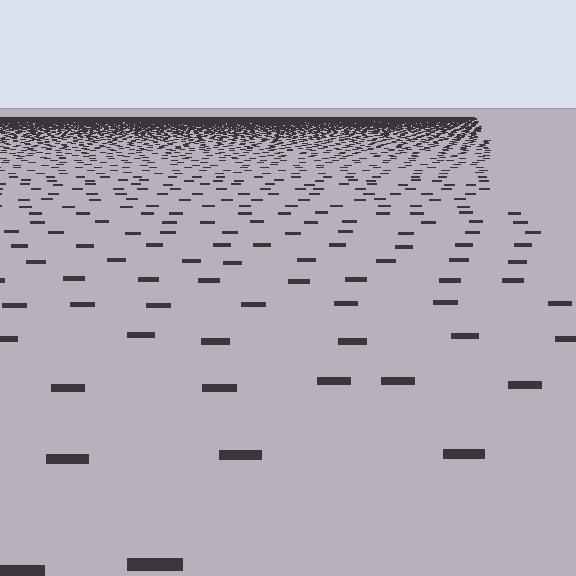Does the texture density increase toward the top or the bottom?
Density increases toward the top.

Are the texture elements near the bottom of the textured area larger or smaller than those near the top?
Larger. Near the bottom, elements are closer to the viewer and appear at a bigger on-screen size.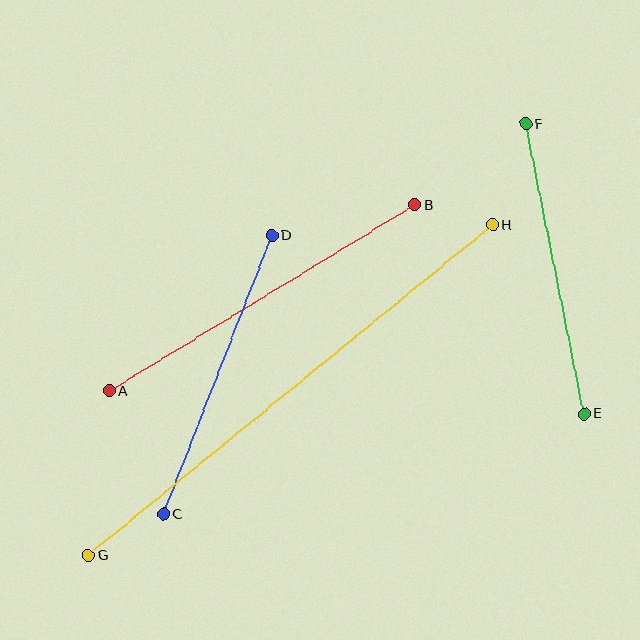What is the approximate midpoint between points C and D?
The midpoint is at approximately (218, 375) pixels.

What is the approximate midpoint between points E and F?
The midpoint is at approximately (555, 269) pixels.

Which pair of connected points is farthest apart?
Points G and H are farthest apart.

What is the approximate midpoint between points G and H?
The midpoint is at approximately (291, 390) pixels.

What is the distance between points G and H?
The distance is approximately 522 pixels.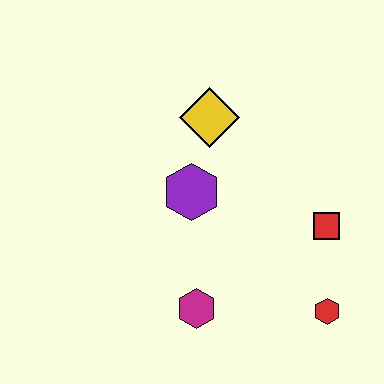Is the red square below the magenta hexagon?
No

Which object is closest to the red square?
The red hexagon is closest to the red square.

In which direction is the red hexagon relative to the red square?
The red hexagon is below the red square.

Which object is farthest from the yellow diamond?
The red hexagon is farthest from the yellow diamond.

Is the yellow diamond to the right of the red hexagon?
No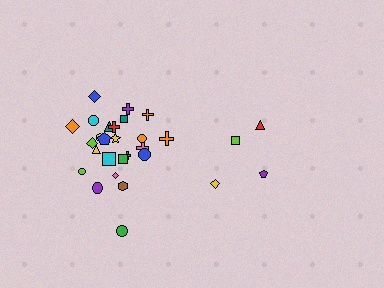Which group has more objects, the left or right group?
The left group.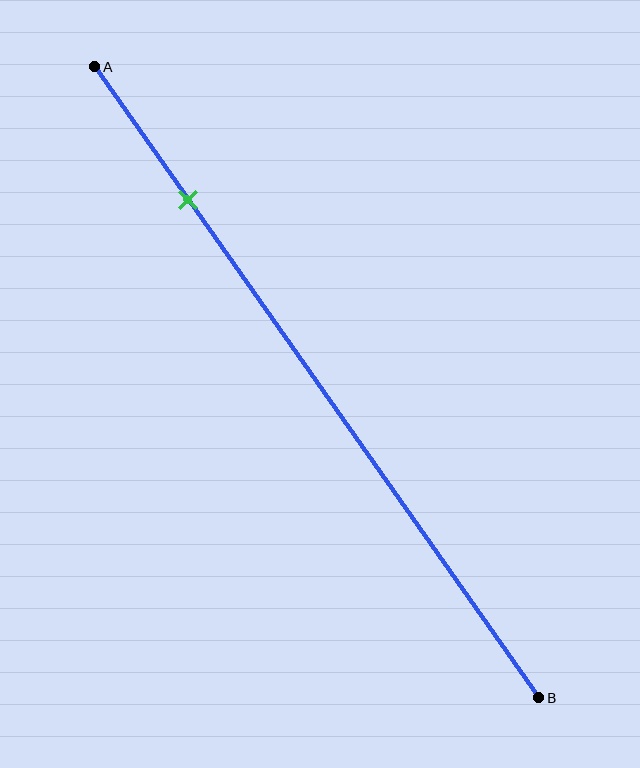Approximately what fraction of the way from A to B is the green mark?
The green mark is approximately 20% of the way from A to B.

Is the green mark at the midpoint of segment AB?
No, the mark is at about 20% from A, not at the 50% midpoint.